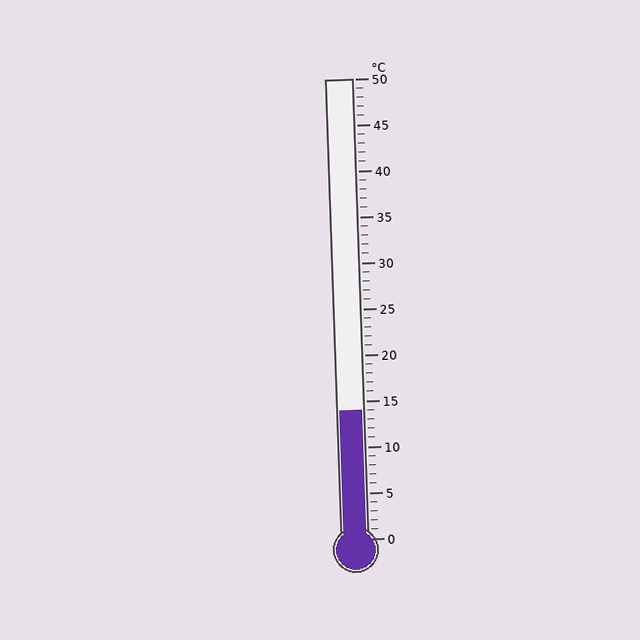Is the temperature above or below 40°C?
The temperature is below 40°C.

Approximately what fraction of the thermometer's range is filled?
The thermometer is filled to approximately 30% of its range.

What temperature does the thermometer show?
The thermometer shows approximately 14°C.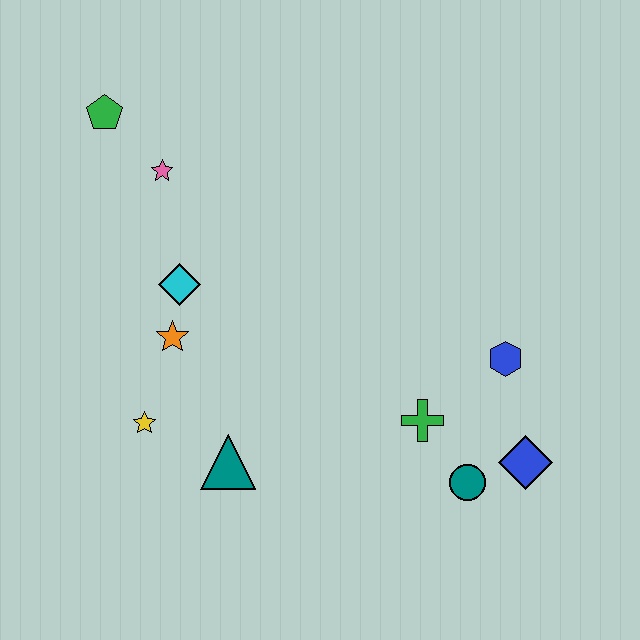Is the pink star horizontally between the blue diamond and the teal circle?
No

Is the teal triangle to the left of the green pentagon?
No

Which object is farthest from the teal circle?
The green pentagon is farthest from the teal circle.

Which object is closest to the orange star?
The cyan diamond is closest to the orange star.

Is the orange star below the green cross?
No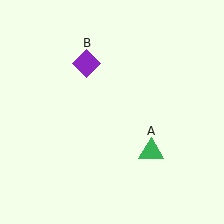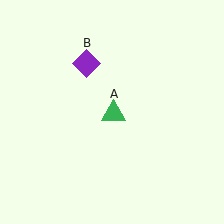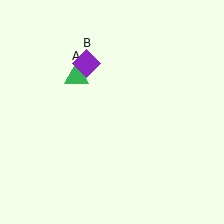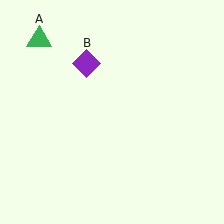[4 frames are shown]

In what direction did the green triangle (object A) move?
The green triangle (object A) moved up and to the left.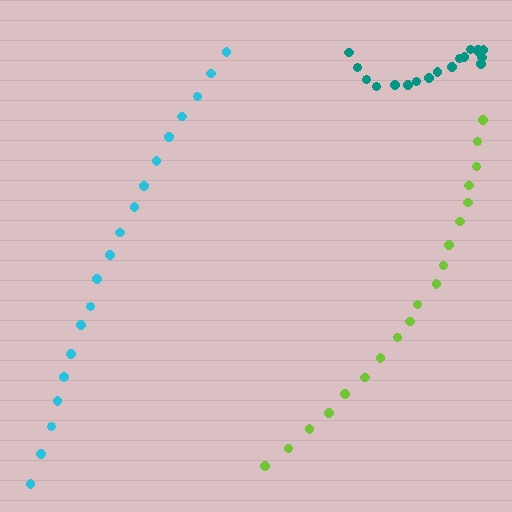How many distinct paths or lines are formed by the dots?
There are 3 distinct paths.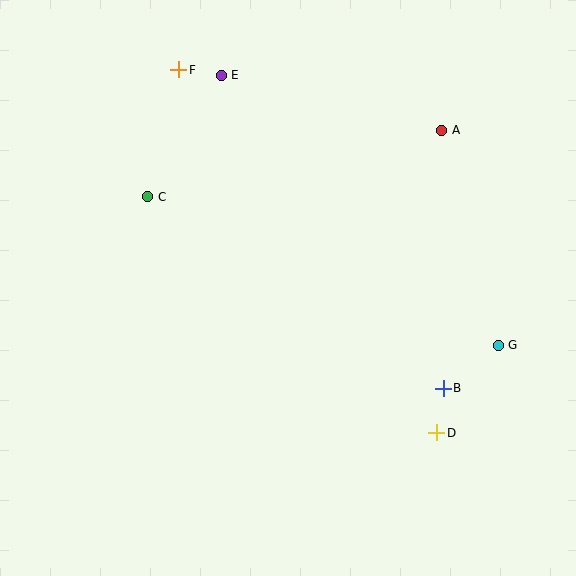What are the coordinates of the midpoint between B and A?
The midpoint between B and A is at (442, 259).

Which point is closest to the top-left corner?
Point F is closest to the top-left corner.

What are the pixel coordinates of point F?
Point F is at (179, 70).